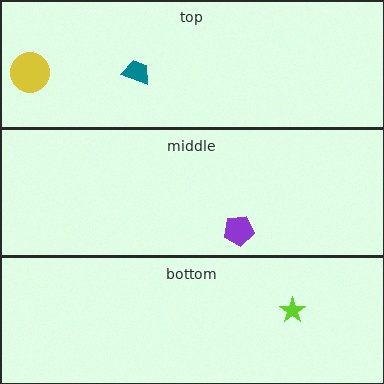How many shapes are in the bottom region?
1.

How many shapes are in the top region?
2.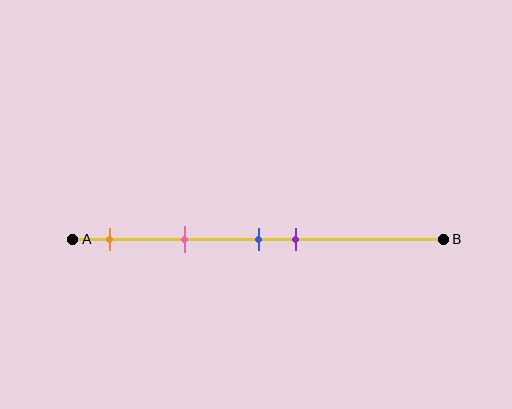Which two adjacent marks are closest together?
The blue and purple marks are the closest adjacent pair.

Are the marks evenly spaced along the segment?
No, the marks are not evenly spaced.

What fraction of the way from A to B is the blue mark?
The blue mark is approximately 50% (0.5) of the way from A to B.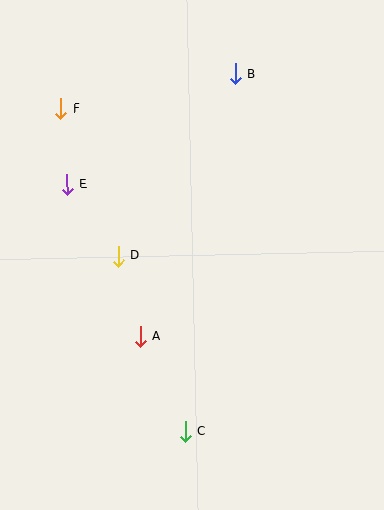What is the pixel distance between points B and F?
The distance between B and F is 178 pixels.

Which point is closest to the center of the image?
Point D at (118, 256) is closest to the center.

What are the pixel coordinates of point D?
Point D is at (118, 256).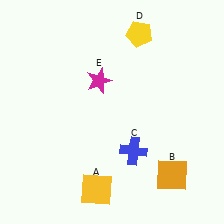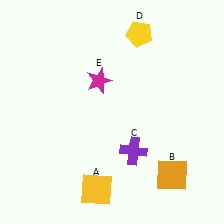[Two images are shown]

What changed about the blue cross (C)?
In Image 1, C is blue. In Image 2, it changed to purple.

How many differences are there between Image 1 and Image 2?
There is 1 difference between the two images.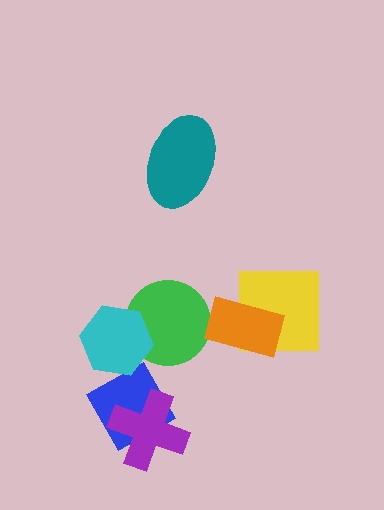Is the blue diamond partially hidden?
Yes, it is partially covered by another shape.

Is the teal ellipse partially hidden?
No, no other shape covers it.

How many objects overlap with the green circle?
1 object overlaps with the green circle.